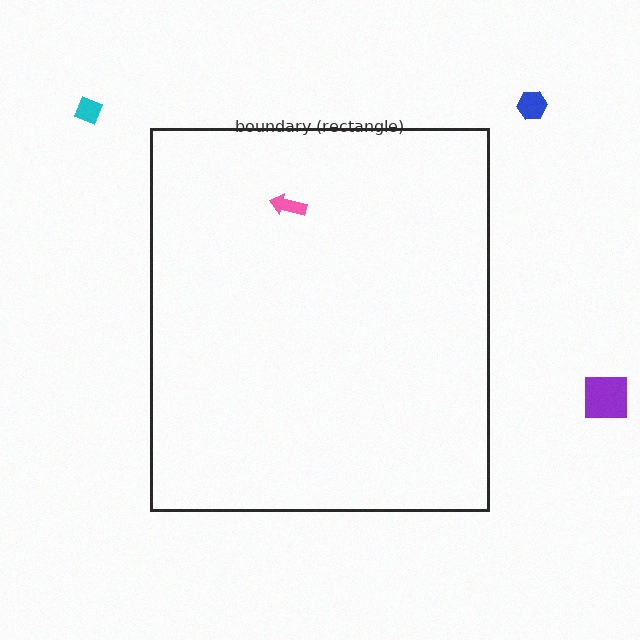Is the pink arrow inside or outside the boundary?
Inside.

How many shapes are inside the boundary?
1 inside, 3 outside.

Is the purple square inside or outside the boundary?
Outside.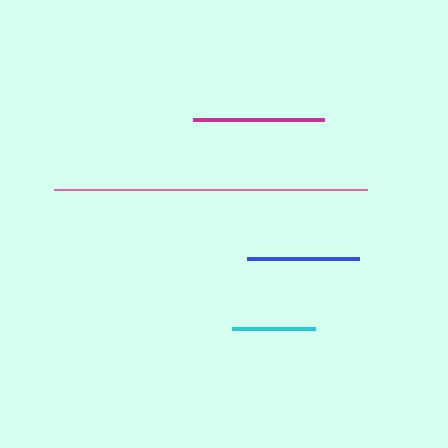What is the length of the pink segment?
The pink segment is approximately 314 pixels long.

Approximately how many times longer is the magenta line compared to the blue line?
The magenta line is approximately 1.2 times the length of the blue line.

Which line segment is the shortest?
The cyan line is the shortest at approximately 83 pixels.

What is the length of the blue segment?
The blue segment is approximately 113 pixels long.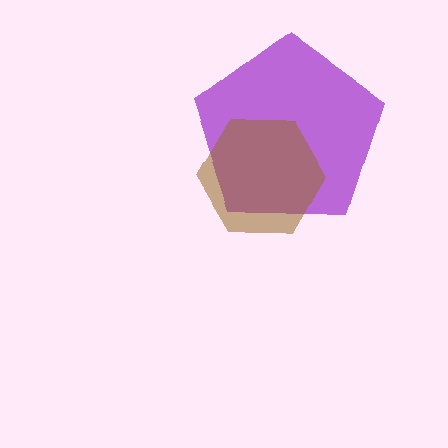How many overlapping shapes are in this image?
There are 2 overlapping shapes in the image.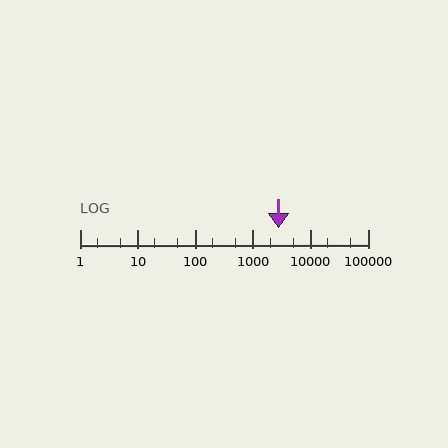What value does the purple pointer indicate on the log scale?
The pointer indicates approximately 2800.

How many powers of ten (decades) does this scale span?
The scale spans 5 decades, from 1 to 100000.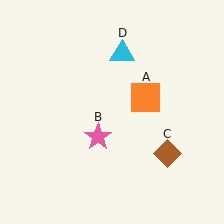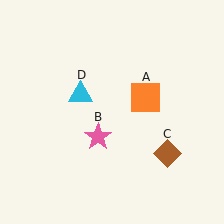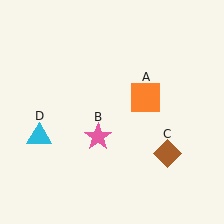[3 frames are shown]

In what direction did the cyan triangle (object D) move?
The cyan triangle (object D) moved down and to the left.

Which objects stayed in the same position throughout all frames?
Orange square (object A) and pink star (object B) and brown diamond (object C) remained stationary.